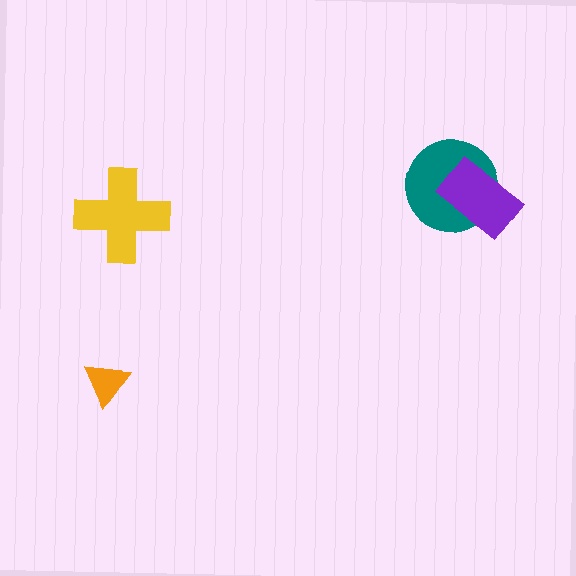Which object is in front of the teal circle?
The purple rectangle is in front of the teal circle.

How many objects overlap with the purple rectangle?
1 object overlaps with the purple rectangle.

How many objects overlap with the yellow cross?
0 objects overlap with the yellow cross.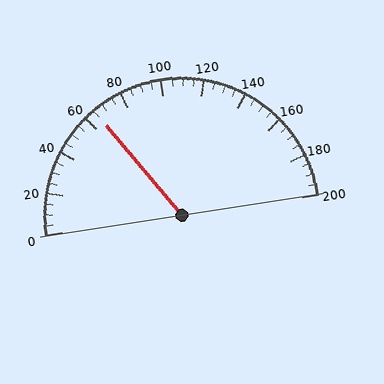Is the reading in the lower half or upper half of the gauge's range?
The reading is in the lower half of the range (0 to 200).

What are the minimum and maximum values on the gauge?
The gauge ranges from 0 to 200.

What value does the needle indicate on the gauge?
The needle indicates approximately 65.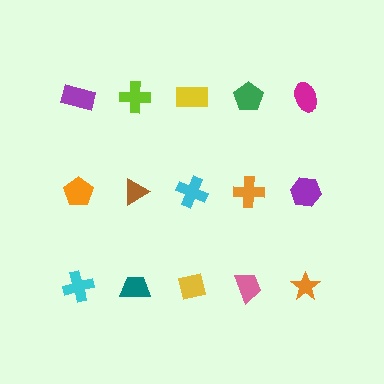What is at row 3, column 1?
A cyan cross.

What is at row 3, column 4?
A pink trapezoid.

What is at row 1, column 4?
A green pentagon.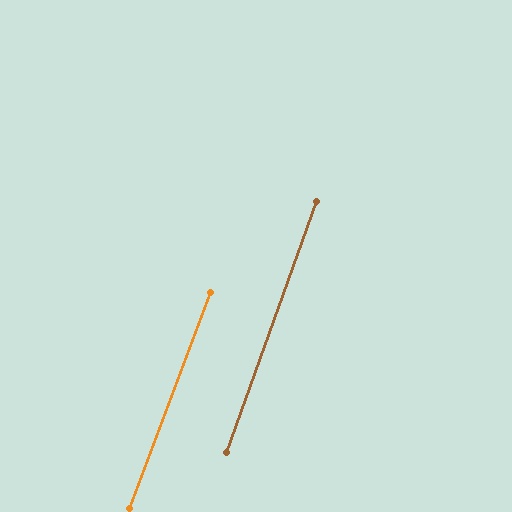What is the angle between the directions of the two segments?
Approximately 1 degree.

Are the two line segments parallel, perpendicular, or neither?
Parallel — their directions differ by only 1.0°.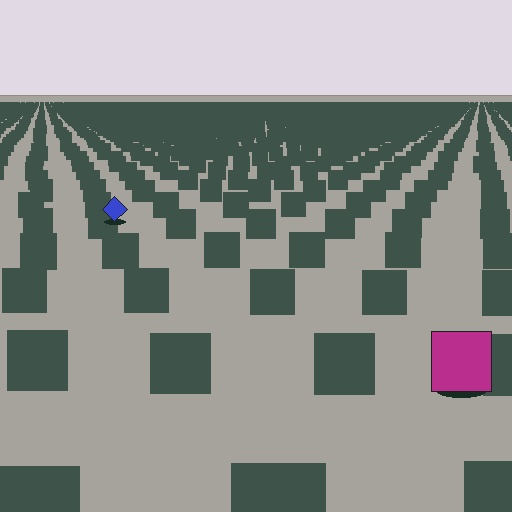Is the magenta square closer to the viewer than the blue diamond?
Yes. The magenta square is closer — you can tell from the texture gradient: the ground texture is coarser near it.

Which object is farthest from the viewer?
The blue diamond is farthest from the viewer. It appears smaller and the ground texture around it is denser.